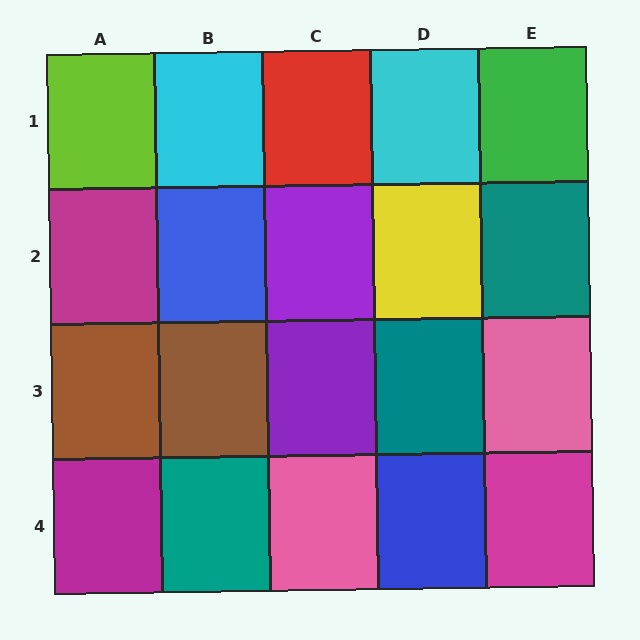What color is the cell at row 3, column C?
Purple.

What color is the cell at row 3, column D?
Teal.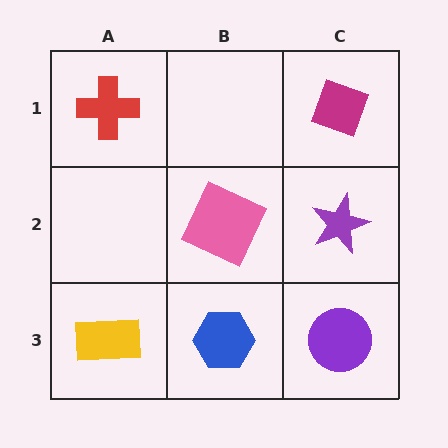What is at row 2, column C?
A purple star.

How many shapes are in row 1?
2 shapes.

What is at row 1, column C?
A magenta diamond.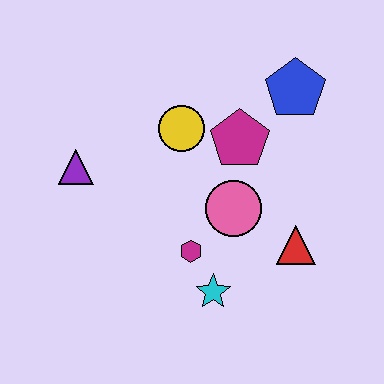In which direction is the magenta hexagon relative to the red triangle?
The magenta hexagon is to the left of the red triangle.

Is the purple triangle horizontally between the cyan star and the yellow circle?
No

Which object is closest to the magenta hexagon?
The cyan star is closest to the magenta hexagon.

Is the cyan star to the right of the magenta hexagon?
Yes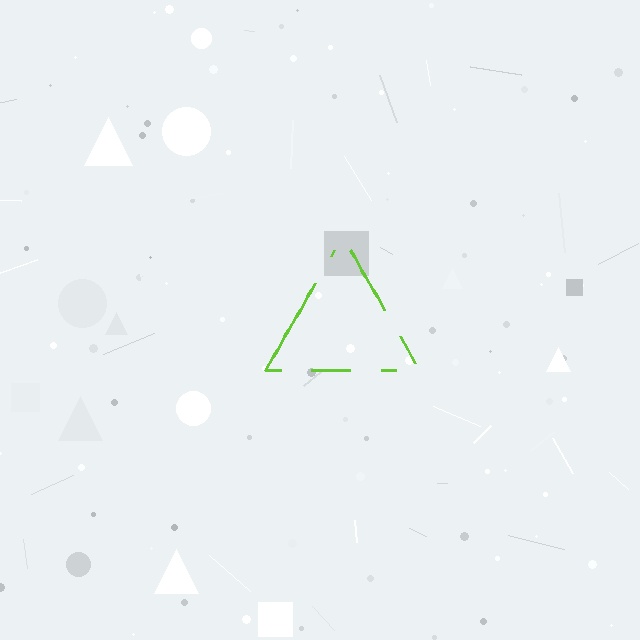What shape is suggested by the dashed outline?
The dashed outline suggests a triangle.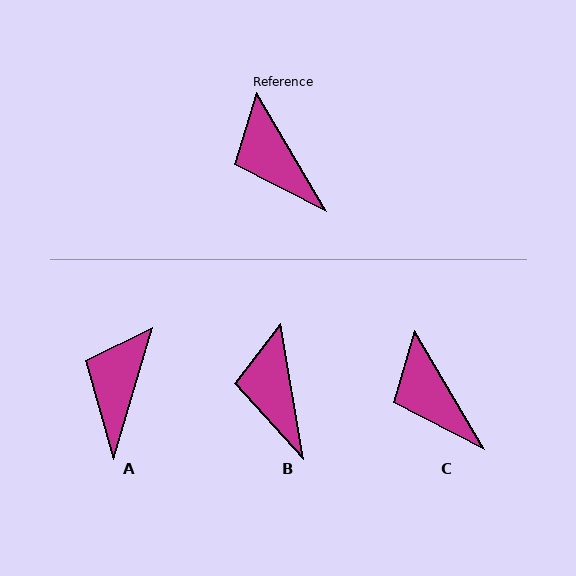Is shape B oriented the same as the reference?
No, it is off by about 21 degrees.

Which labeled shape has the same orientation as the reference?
C.